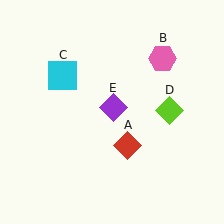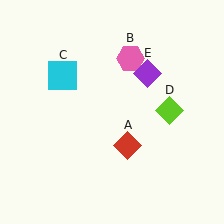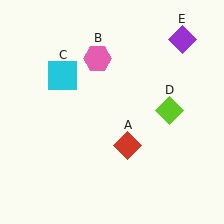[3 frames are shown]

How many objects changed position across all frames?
2 objects changed position: pink hexagon (object B), purple diamond (object E).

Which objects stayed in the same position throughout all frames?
Red diamond (object A) and cyan square (object C) and lime diamond (object D) remained stationary.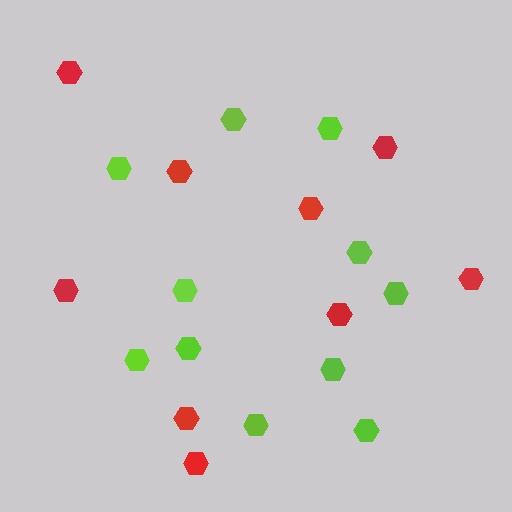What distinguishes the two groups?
There are 2 groups: one group of lime hexagons (11) and one group of red hexagons (9).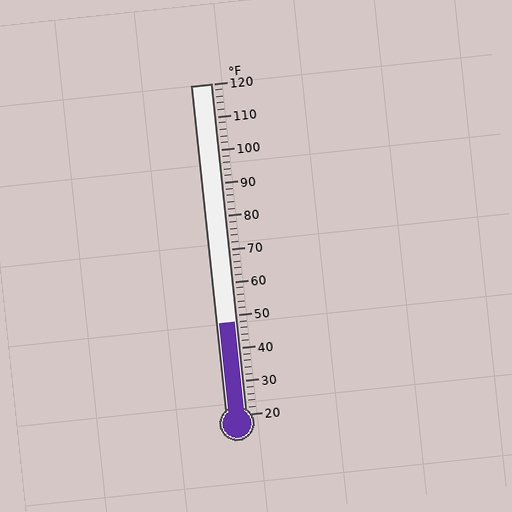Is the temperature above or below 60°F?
The temperature is below 60°F.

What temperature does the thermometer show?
The thermometer shows approximately 48°F.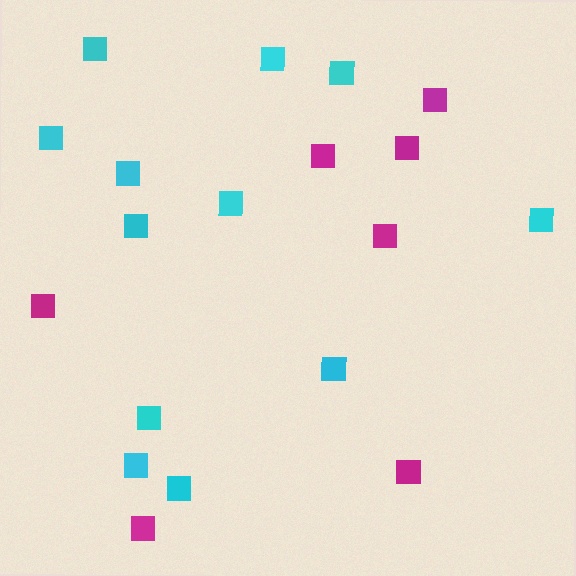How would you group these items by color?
There are 2 groups: one group of cyan squares (12) and one group of magenta squares (7).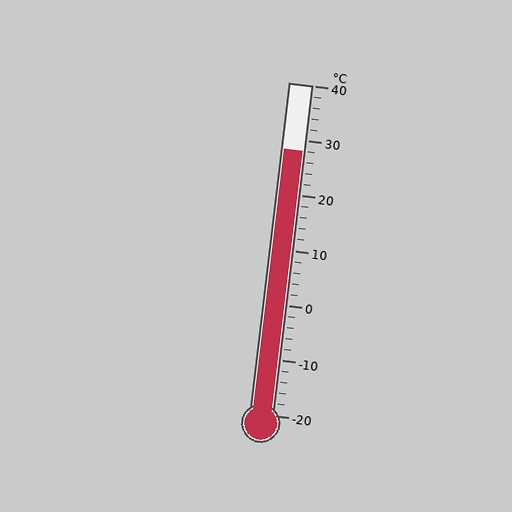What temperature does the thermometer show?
The thermometer shows approximately 28°C.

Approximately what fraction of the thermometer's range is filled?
The thermometer is filled to approximately 80% of its range.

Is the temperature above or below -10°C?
The temperature is above -10°C.